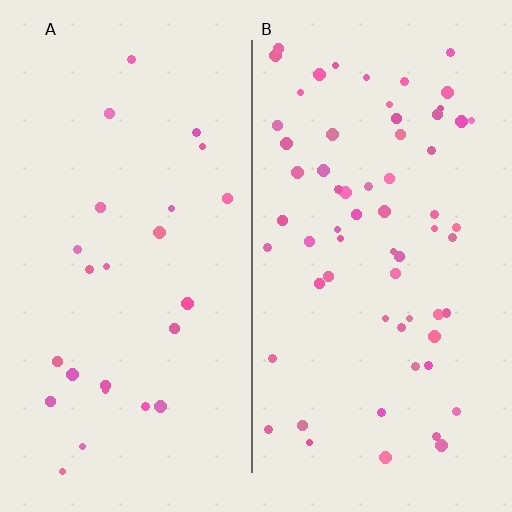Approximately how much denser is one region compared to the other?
Approximately 2.6× — region B over region A.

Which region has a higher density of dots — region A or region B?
B (the right).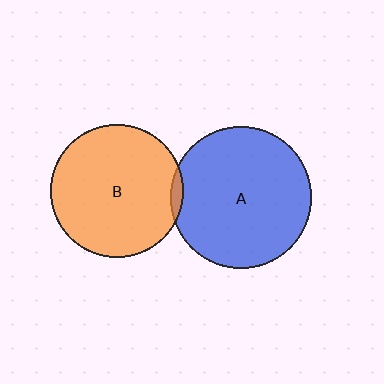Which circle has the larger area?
Circle A (blue).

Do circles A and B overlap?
Yes.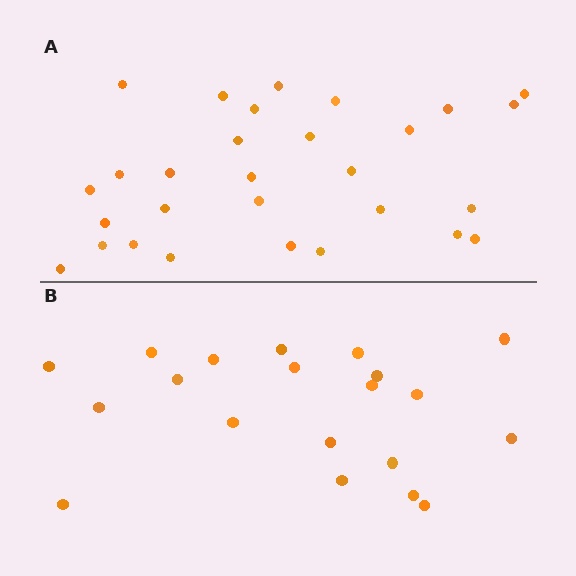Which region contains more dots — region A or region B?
Region A (the top region) has more dots.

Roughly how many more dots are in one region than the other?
Region A has roughly 8 or so more dots than region B.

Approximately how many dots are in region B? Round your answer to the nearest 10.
About 20 dots.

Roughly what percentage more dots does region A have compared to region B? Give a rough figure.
About 45% more.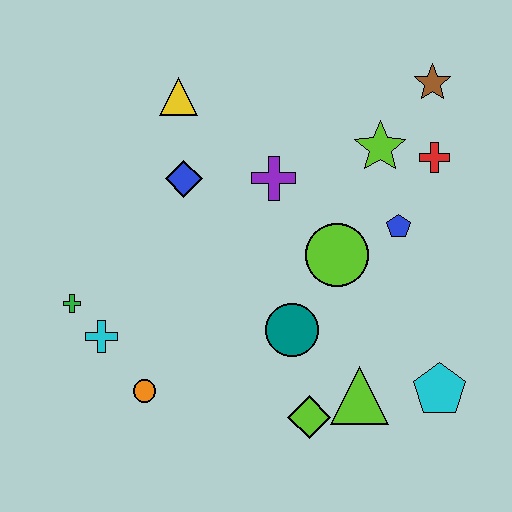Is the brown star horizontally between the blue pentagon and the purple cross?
No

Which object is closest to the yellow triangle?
The blue diamond is closest to the yellow triangle.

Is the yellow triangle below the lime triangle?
No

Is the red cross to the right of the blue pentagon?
Yes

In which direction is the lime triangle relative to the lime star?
The lime triangle is below the lime star.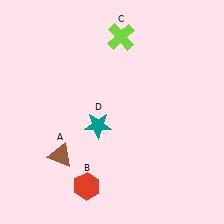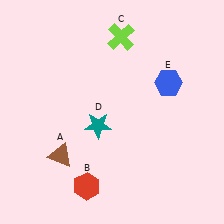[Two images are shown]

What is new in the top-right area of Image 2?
A blue hexagon (E) was added in the top-right area of Image 2.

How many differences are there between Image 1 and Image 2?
There is 1 difference between the two images.